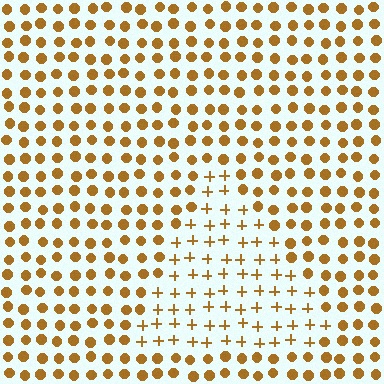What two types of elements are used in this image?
The image uses plus signs inside the triangle region and circles outside it.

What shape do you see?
I see a triangle.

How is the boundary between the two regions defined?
The boundary is defined by a change in element shape: plus signs inside vs. circles outside. All elements share the same color and spacing.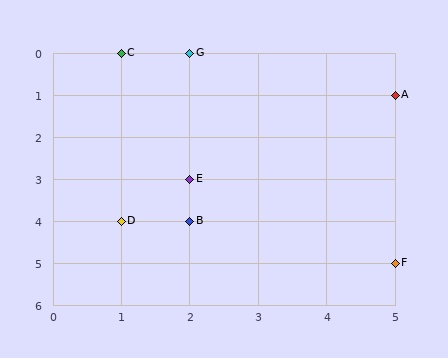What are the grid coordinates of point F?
Point F is at grid coordinates (5, 5).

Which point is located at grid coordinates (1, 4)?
Point D is at (1, 4).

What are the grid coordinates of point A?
Point A is at grid coordinates (5, 1).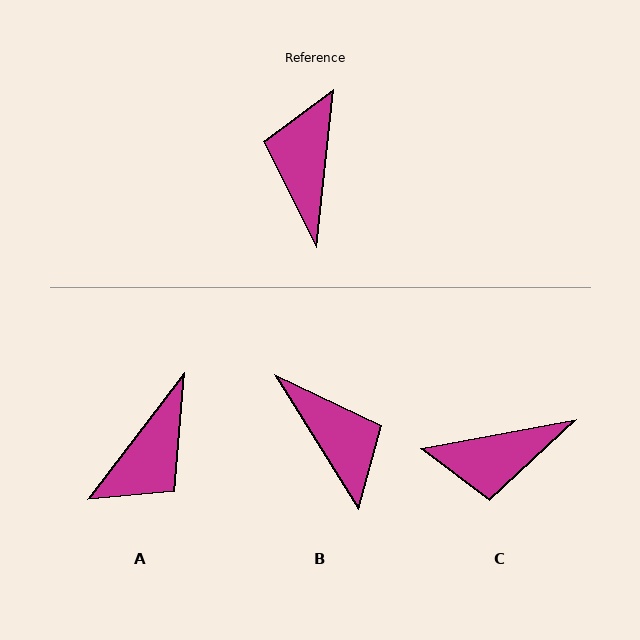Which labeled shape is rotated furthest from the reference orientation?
A, about 149 degrees away.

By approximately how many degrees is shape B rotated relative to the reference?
Approximately 142 degrees clockwise.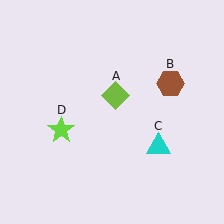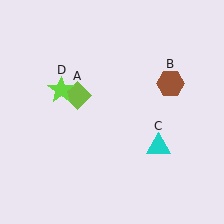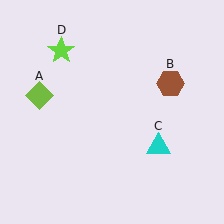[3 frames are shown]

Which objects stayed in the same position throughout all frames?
Brown hexagon (object B) and cyan triangle (object C) remained stationary.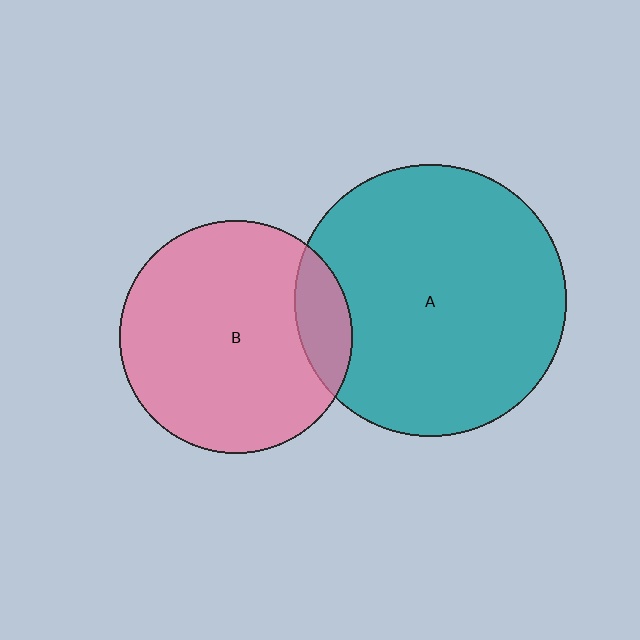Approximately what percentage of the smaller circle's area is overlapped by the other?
Approximately 15%.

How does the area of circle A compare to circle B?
Approximately 1.4 times.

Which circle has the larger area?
Circle A (teal).